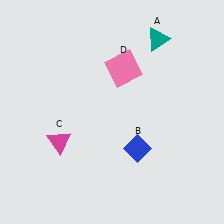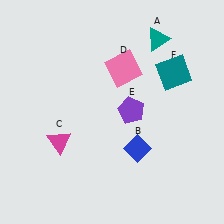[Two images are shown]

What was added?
A purple pentagon (E), a teal square (F) were added in Image 2.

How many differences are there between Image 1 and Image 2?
There are 2 differences between the two images.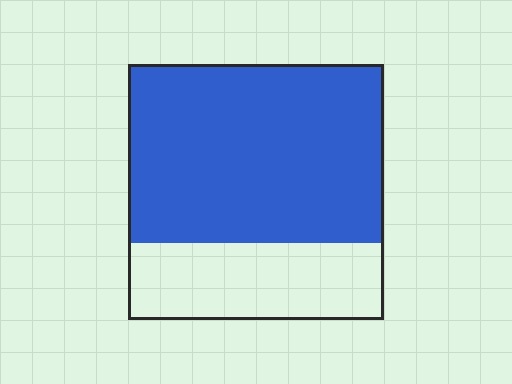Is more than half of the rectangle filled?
Yes.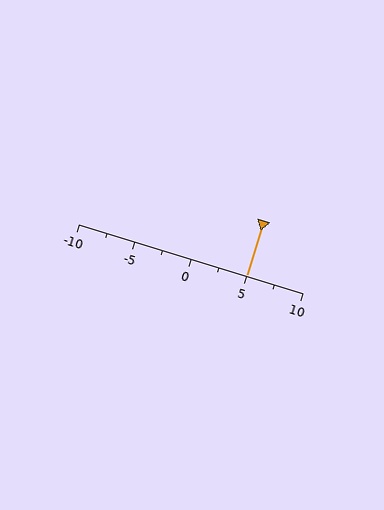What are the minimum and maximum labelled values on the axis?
The axis runs from -10 to 10.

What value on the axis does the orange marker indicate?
The marker indicates approximately 5.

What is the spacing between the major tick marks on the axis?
The major ticks are spaced 5 apart.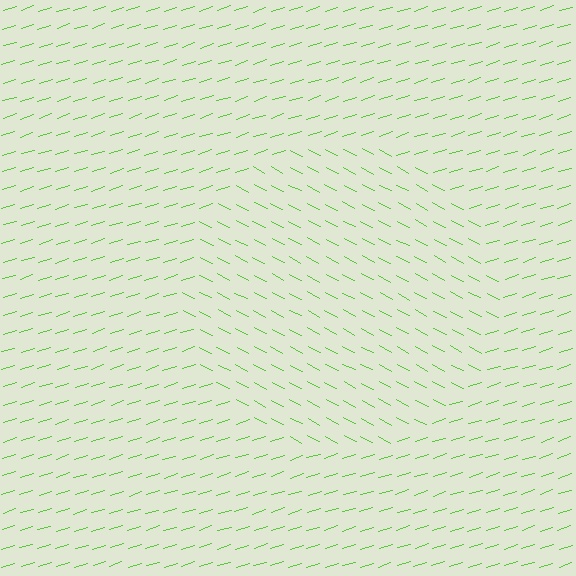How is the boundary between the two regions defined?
The boundary is defined purely by a change in line orientation (approximately 45 degrees difference). All lines are the same color and thickness.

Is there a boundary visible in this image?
Yes, there is a texture boundary formed by a change in line orientation.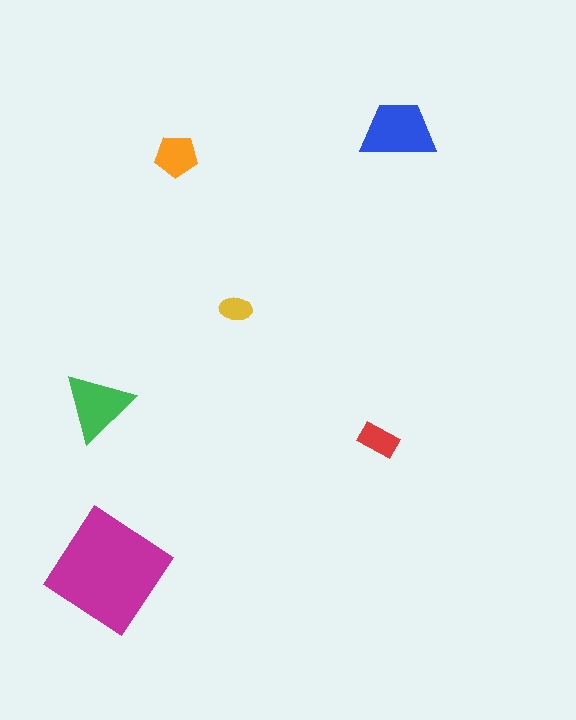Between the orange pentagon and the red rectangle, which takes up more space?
The orange pentagon.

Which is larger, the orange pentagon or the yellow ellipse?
The orange pentagon.